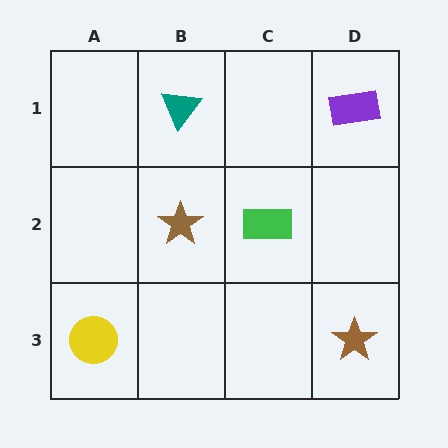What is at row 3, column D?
A brown star.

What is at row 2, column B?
A brown star.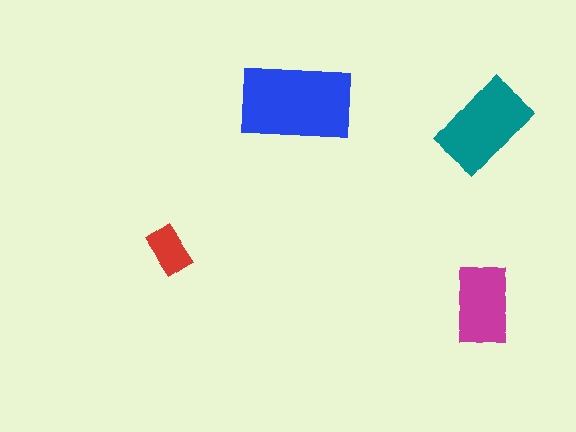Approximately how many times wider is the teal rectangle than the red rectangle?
About 2 times wider.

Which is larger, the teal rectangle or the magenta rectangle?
The teal one.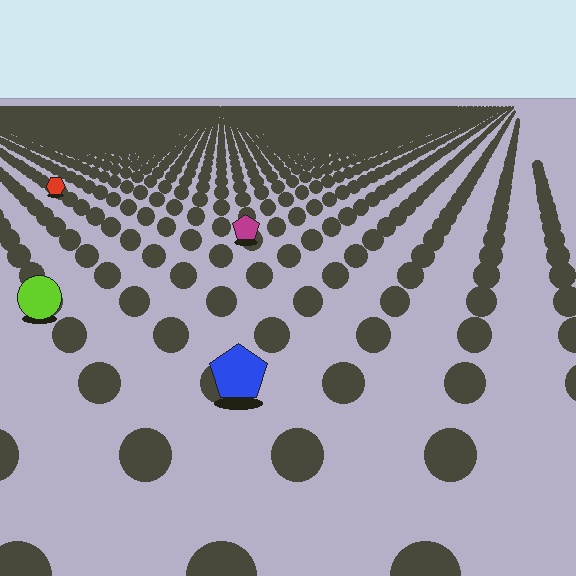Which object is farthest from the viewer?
The red hexagon is farthest from the viewer. It appears smaller and the ground texture around it is denser.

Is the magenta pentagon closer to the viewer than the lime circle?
No. The lime circle is closer — you can tell from the texture gradient: the ground texture is coarser near it.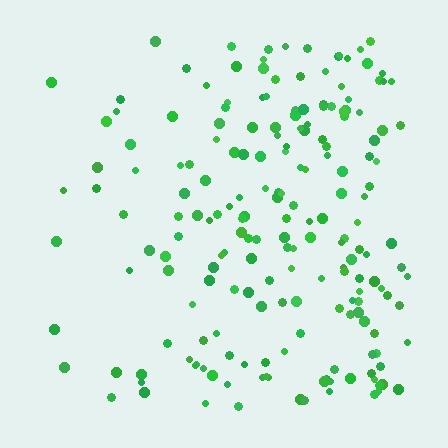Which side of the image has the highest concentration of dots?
The right.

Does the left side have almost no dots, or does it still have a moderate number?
Still a moderate number, just noticeably fewer than the right.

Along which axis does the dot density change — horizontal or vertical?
Horizontal.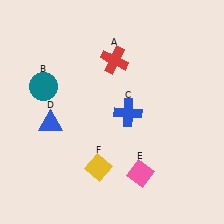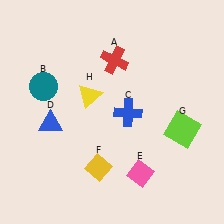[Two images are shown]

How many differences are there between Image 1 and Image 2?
There are 2 differences between the two images.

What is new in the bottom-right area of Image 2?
A lime square (G) was added in the bottom-right area of Image 2.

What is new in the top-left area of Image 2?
A yellow triangle (H) was added in the top-left area of Image 2.